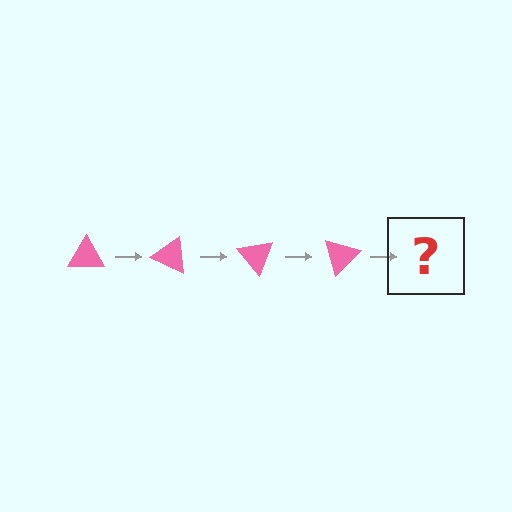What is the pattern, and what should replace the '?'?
The pattern is that the triangle rotates 25 degrees each step. The '?' should be a pink triangle rotated 100 degrees.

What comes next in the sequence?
The next element should be a pink triangle rotated 100 degrees.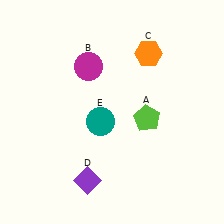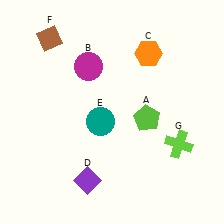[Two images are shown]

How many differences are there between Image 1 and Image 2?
There are 2 differences between the two images.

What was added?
A brown diamond (F), a lime cross (G) were added in Image 2.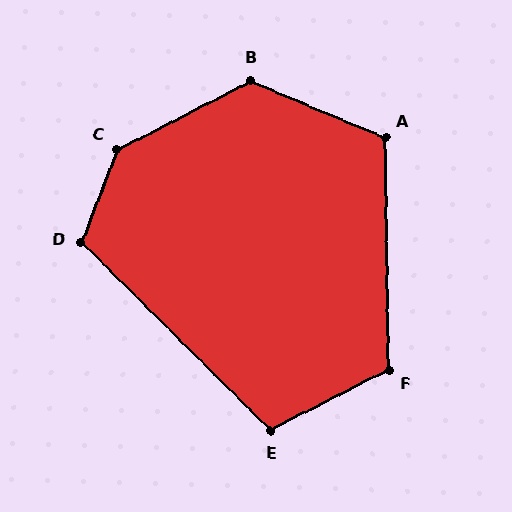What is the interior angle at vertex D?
Approximately 114 degrees (obtuse).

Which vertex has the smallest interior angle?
E, at approximately 108 degrees.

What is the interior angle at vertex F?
Approximately 116 degrees (obtuse).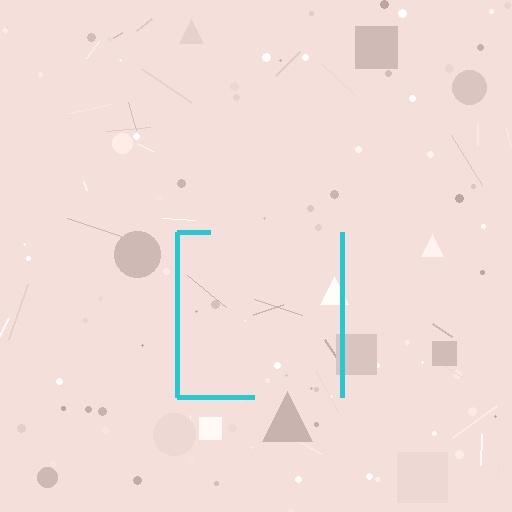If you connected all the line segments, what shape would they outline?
They would outline a square.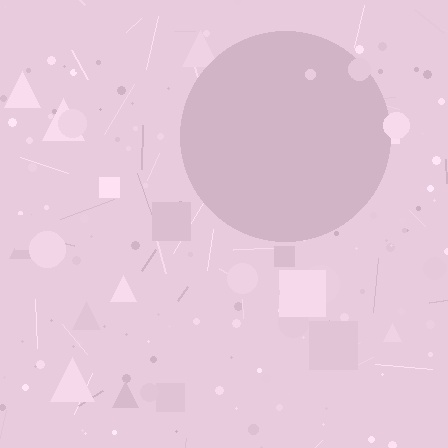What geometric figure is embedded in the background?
A circle is embedded in the background.